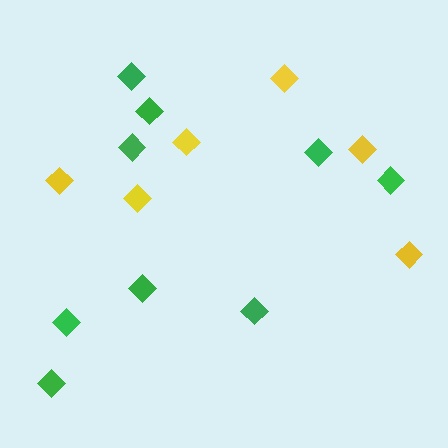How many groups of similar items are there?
There are 2 groups: one group of yellow diamonds (6) and one group of green diamonds (9).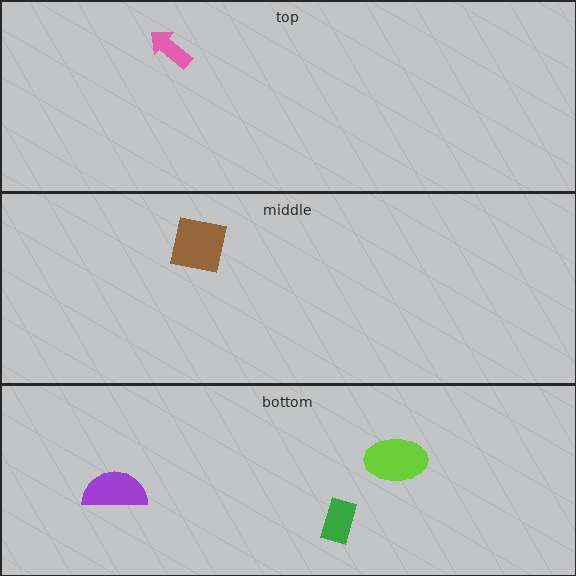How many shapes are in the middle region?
1.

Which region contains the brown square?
The middle region.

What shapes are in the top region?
The pink arrow.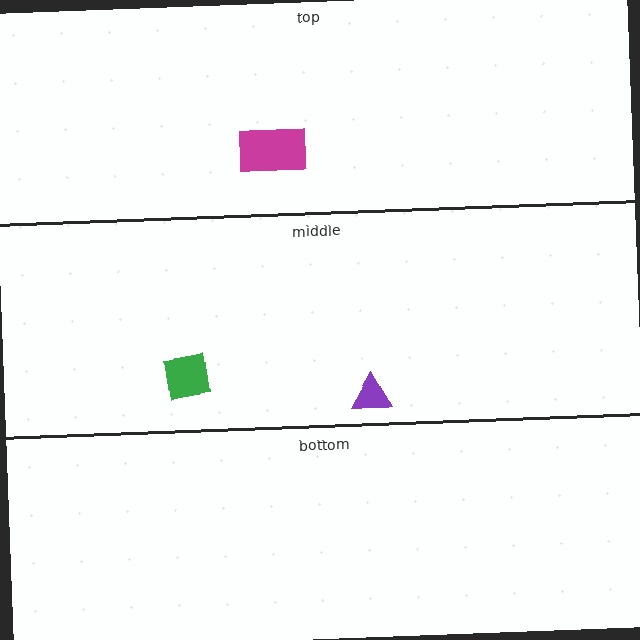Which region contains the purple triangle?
The middle region.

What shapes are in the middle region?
The green square, the purple triangle.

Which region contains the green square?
The middle region.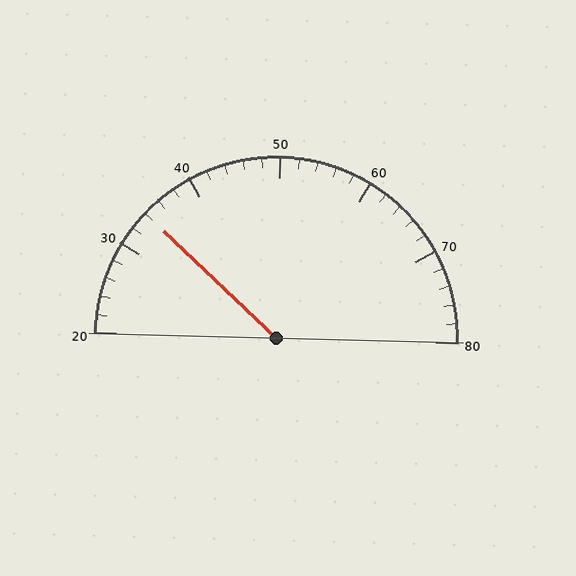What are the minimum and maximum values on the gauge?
The gauge ranges from 20 to 80.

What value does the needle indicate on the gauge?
The needle indicates approximately 34.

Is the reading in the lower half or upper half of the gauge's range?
The reading is in the lower half of the range (20 to 80).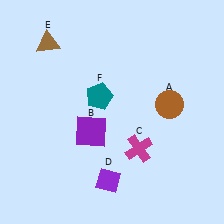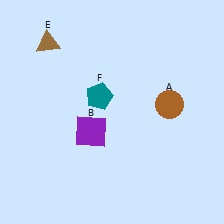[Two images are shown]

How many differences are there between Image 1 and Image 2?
There are 2 differences between the two images.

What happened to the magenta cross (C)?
The magenta cross (C) was removed in Image 2. It was in the bottom-right area of Image 1.